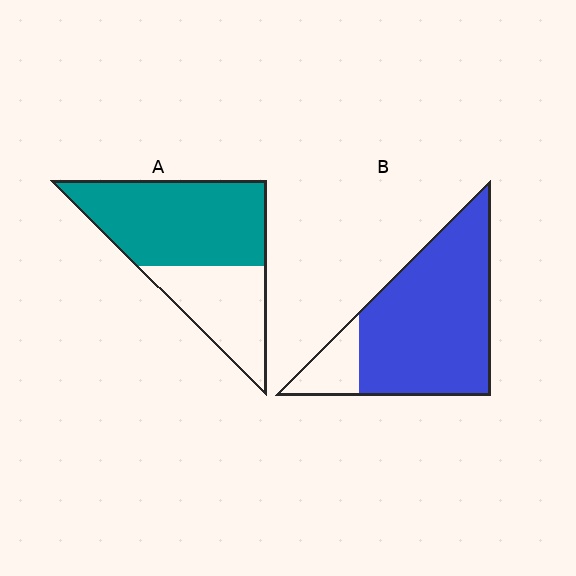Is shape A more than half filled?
Yes.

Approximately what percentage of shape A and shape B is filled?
A is approximately 65% and B is approximately 85%.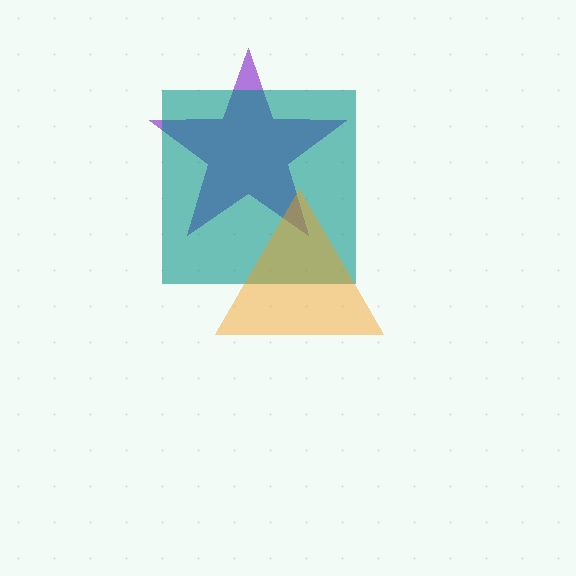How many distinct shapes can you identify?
There are 3 distinct shapes: a purple star, a teal square, an orange triangle.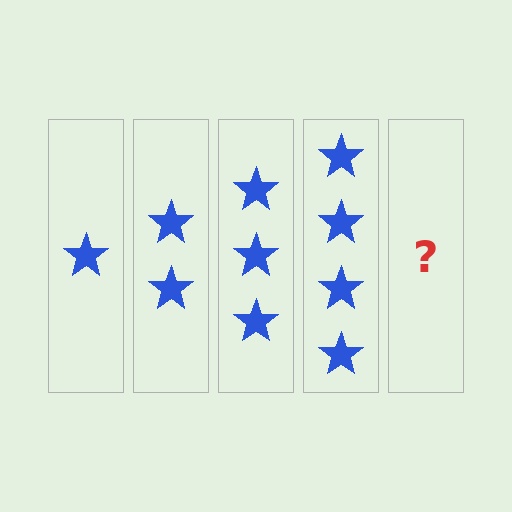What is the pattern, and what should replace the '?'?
The pattern is that each step adds one more star. The '?' should be 5 stars.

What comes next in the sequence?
The next element should be 5 stars.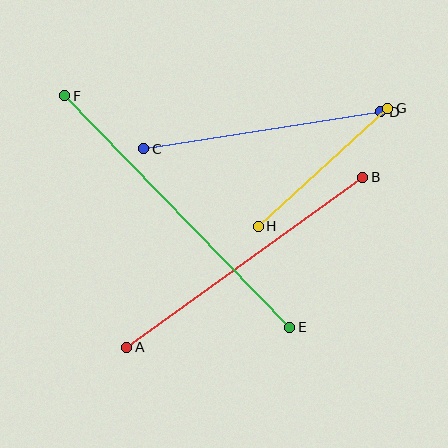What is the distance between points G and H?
The distance is approximately 175 pixels.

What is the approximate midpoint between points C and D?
The midpoint is at approximately (262, 130) pixels.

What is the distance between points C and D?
The distance is approximately 240 pixels.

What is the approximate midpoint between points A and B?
The midpoint is at approximately (245, 262) pixels.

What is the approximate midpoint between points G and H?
The midpoint is at approximately (323, 167) pixels.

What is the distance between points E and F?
The distance is approximately 323 pixels.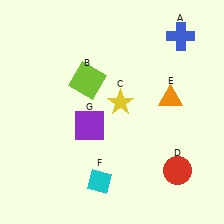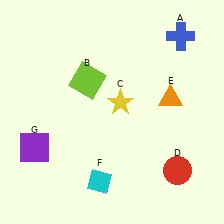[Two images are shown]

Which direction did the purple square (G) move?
The purple square (G) moved left.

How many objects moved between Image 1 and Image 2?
1 object moved between the two images.